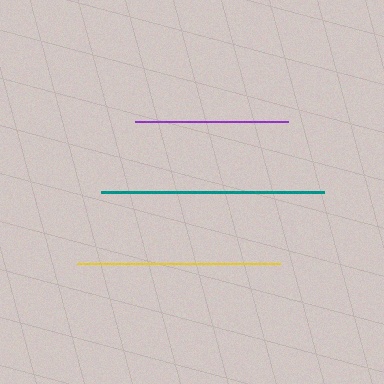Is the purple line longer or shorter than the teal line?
The teal line is longer than the purple line.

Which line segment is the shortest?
The purple line is the shortest at approximately 153 pixels.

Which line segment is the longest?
The teal line is the longest at approximately 222 pixels.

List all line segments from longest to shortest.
From longest to shortest: teal, yellow, purple.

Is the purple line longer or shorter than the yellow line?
The yellow line is longer than the purple line.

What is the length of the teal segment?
The teal segment is approximately 222 pixels long.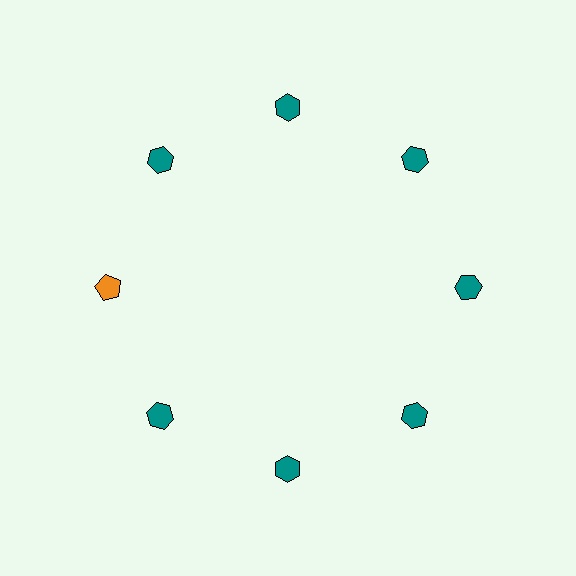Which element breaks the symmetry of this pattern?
The orange pentagon at roughly the 9 o'clock position breaks the symmetry. All other shapes are teal hexagons.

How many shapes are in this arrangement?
There are 8 shapes arranged in a ring pattern.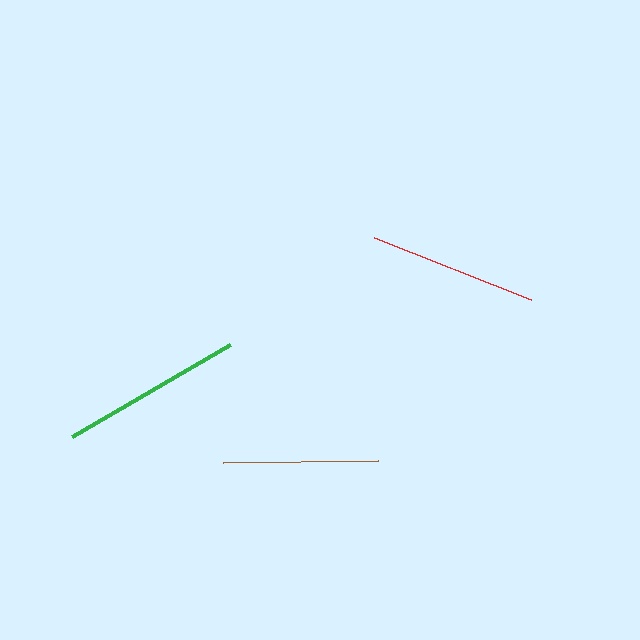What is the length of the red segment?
The red segment is approximately 168 pixels long.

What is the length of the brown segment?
The brown segment is approximately 155 pixels long.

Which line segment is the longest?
The green line is the longest at approximately 183 pixels.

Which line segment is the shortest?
The brown line is the shortest at approximately 155 pixels.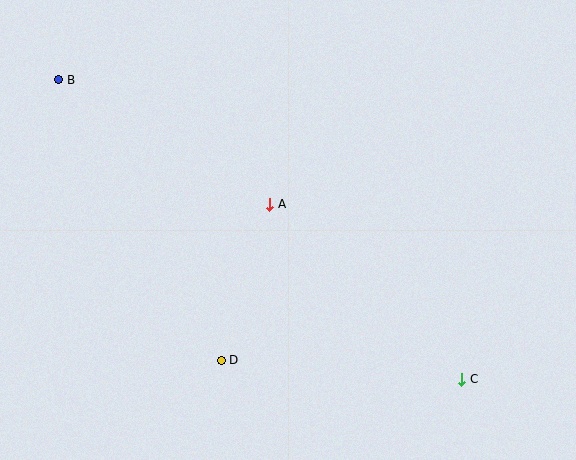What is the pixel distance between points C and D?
The distance between C and D is 241 pixels.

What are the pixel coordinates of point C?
Point C is at (462, 379).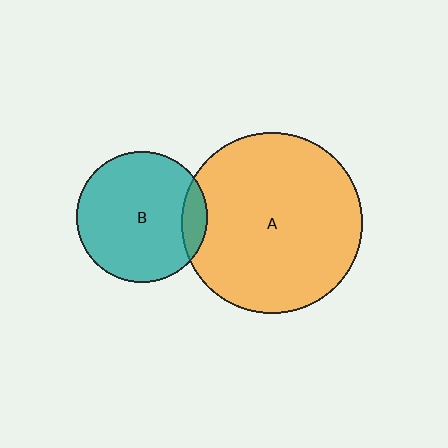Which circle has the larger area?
Circle A (orange).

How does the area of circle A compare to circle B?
Approximately 1.9 times.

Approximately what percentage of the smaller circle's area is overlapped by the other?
Approximately 10%.